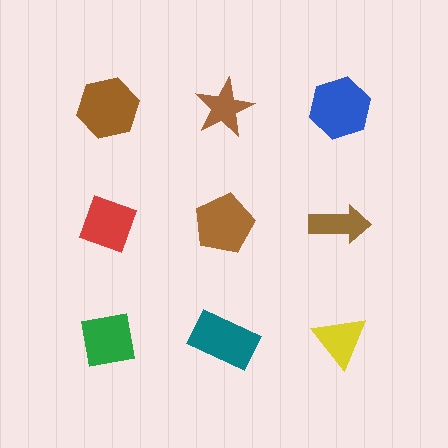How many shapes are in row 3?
3 shapes.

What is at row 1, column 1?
A brown hexagon.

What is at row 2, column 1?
A red diamond.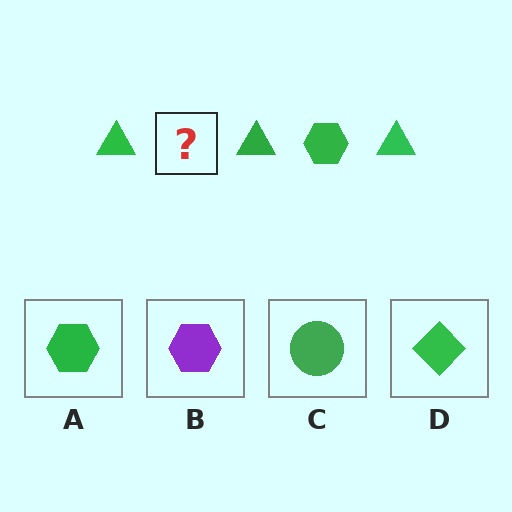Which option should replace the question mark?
Option A.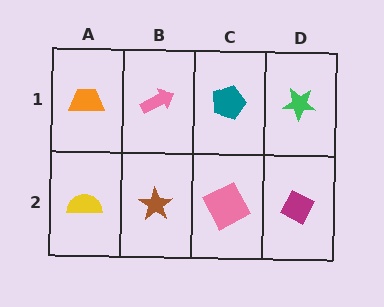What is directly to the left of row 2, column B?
A yellow semicircle.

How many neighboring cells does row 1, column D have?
2.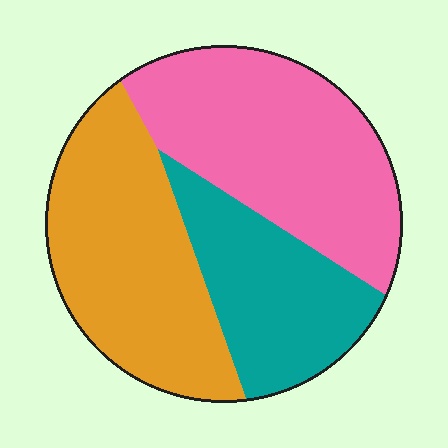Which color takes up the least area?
Teal, at roughly 25%.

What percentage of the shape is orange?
Orange takes up between a quarter and a half of the shape.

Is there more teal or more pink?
Pink.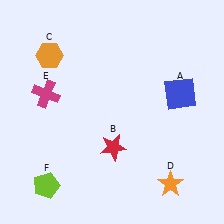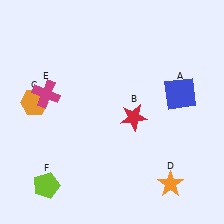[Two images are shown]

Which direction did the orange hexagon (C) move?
The orange hexagon (C) moved down.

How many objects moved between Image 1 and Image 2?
2 objects moved between the two images.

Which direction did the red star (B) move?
The red star (B) moved up.